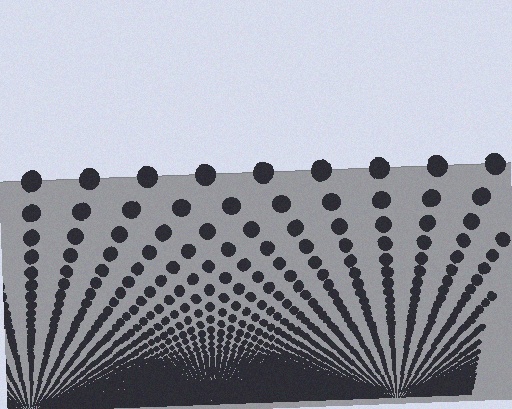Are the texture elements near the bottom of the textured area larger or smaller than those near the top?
Smaller. The gradient is inverted — elements near the bottom are smaller and denser.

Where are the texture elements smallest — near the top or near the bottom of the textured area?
Near the bottom.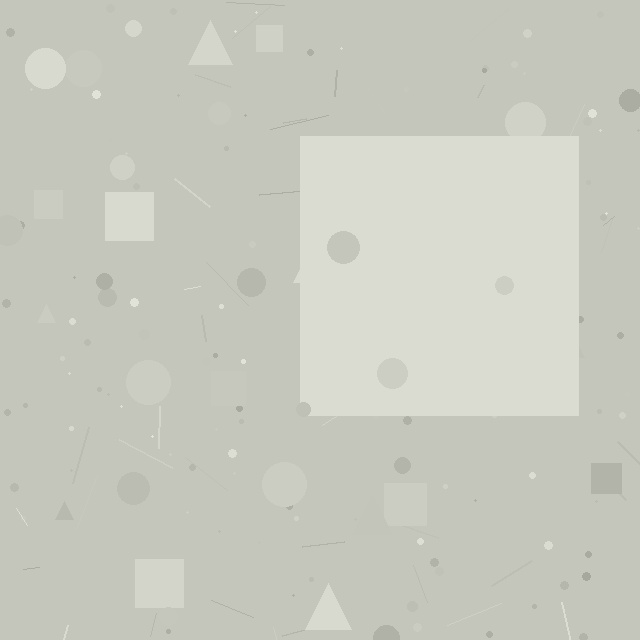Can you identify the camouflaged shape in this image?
The camouflaged shape is a square.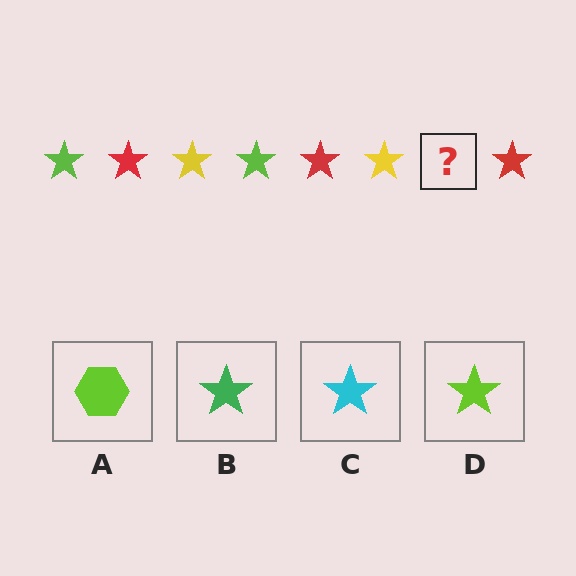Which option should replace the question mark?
Option D.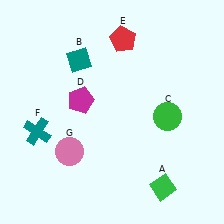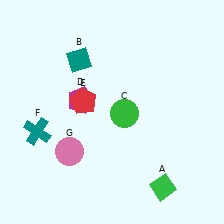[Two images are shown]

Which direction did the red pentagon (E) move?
The red pentagon (E) moved down.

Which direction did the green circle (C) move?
The green circle (C) moved left.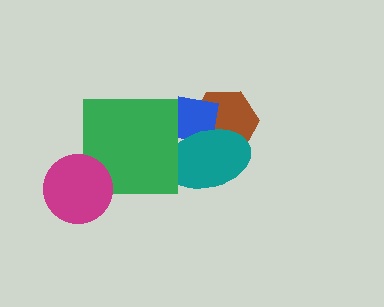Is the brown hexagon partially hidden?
Yes, it is partially covered by another shape.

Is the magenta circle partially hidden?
No, no other shape covers it.